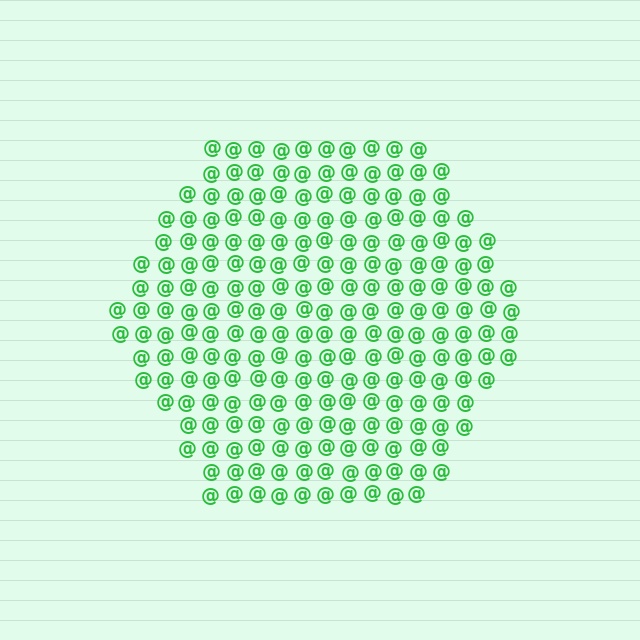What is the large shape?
The large shape is a hexagon.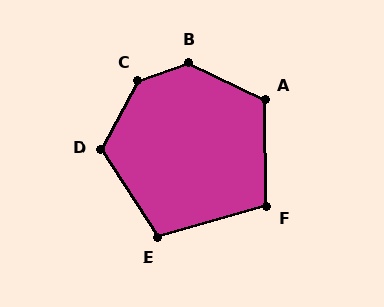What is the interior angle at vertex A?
Approximately 116 degrees (obtuse).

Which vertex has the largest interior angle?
C, at approximately 137 degrees.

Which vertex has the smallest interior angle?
F, at approximately 105 degrees.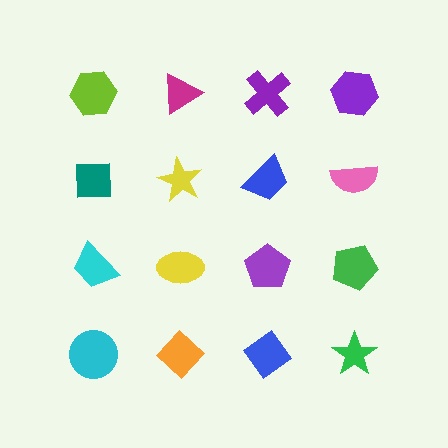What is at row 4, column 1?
A cyan circle.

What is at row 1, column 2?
A magenta triangle.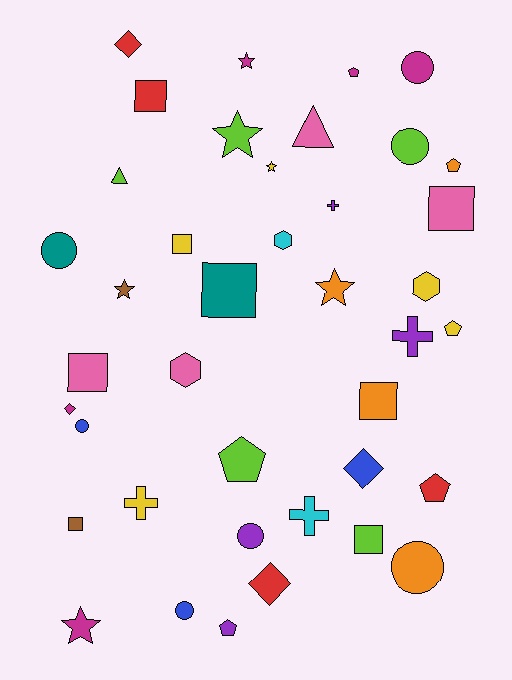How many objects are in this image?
There are 40 objects.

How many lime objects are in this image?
There are 5 lime objects.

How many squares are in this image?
There are 8 squares.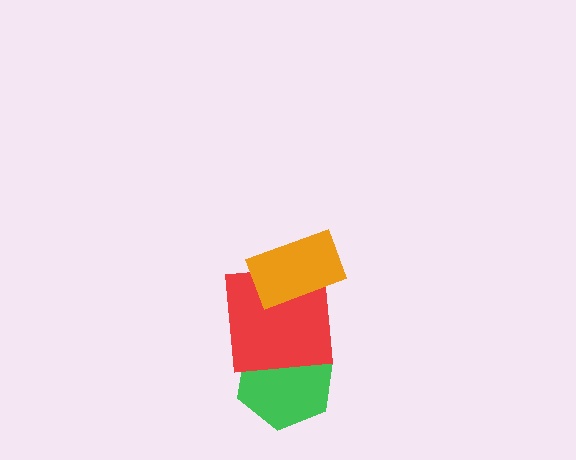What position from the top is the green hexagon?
The green hexagon is 3rd from the top.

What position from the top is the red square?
The red square is 2nd from the top.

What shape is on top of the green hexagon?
The red square is on top of the green hexagon.